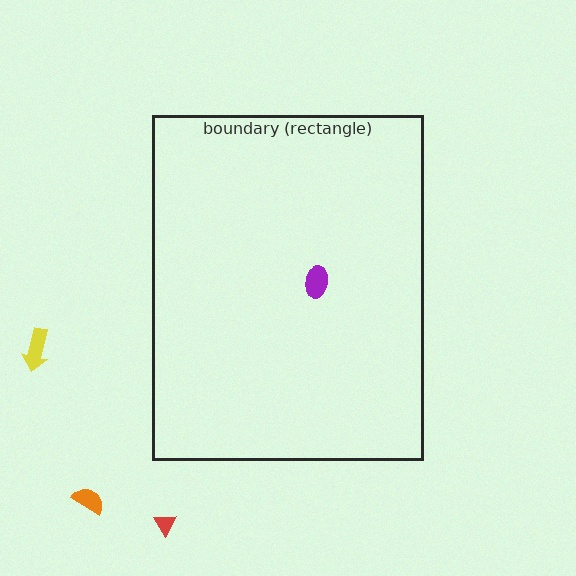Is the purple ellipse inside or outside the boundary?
Inside.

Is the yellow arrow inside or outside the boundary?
Outside.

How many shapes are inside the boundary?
1 inside, 3 outside.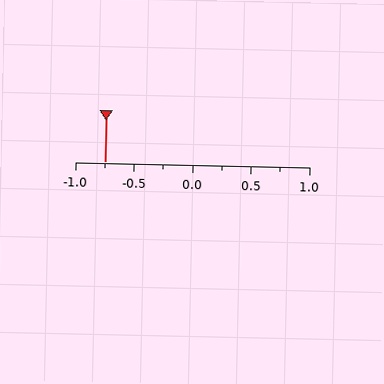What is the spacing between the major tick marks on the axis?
The major ticks are spaced 0.5 apart.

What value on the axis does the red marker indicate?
The marker indicates approximately -0.75.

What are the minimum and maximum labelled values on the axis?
The axis runs from -1.0 to 1.0.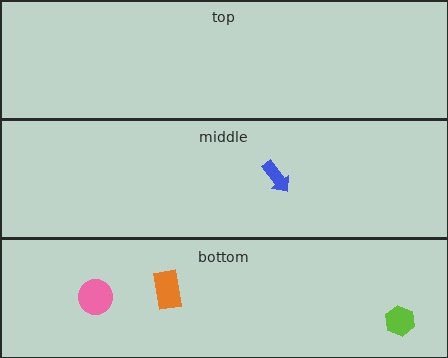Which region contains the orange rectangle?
The bottom region.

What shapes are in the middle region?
The blue arrow.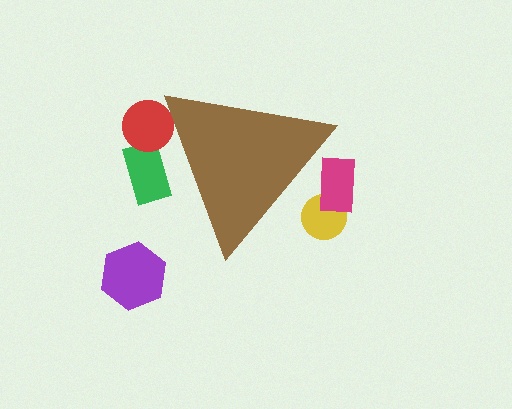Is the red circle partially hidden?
Yes, the red circle is partially hidden behind the brown triangle.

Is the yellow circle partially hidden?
Yes, the yellow circle is partially hidden behind the brown triangle.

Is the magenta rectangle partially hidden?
Yes, the magenta rectangle is partially hidden behind the brown triangle.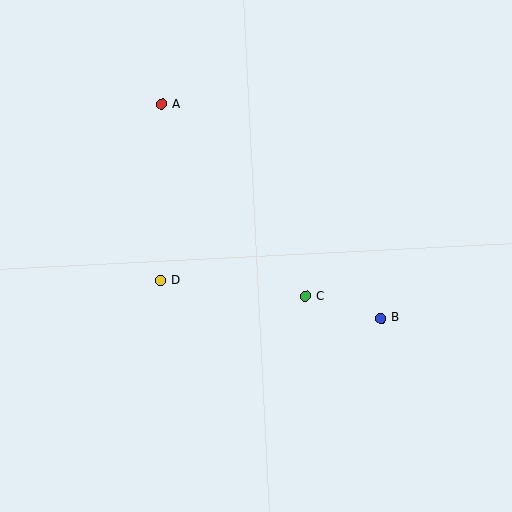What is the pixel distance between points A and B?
The distance between A and B is 306 pixels.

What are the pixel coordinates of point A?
Point A is at (162, 104).